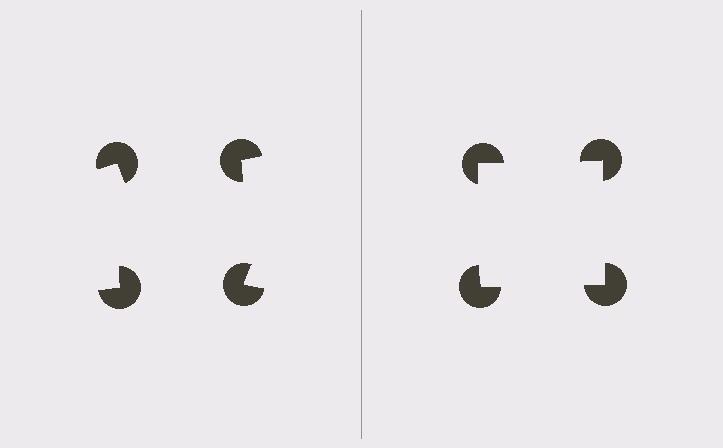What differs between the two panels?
The pac-man discs are positioned identically on both sides; only the wedge orientations differ. On the right they align to a square; on the left they are misaligned.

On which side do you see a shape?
An illusory square appears on the right side. On the left side the wedge cuts are rotated, so no coherent shape forms.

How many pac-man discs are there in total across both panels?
8 — 4 on each side.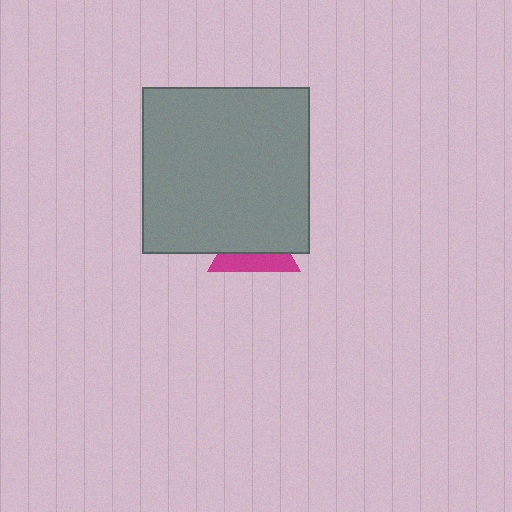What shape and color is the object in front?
The object in front is a gray square.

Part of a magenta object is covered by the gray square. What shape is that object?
It is a triangle.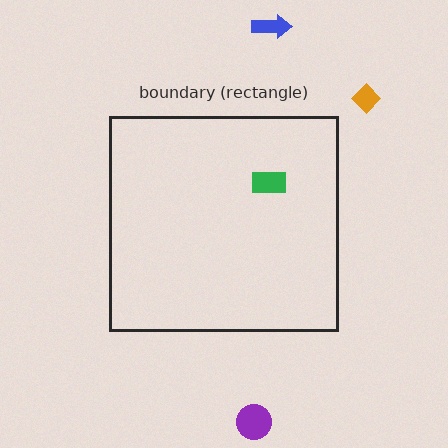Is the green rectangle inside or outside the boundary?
Inside.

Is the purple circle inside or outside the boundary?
Outside.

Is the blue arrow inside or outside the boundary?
Outside.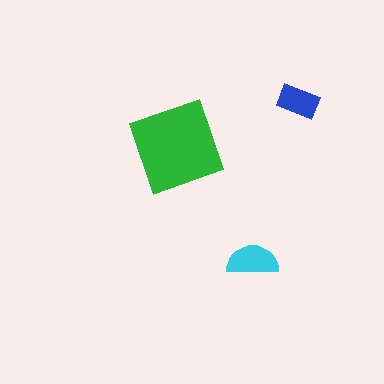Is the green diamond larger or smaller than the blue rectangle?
Larger.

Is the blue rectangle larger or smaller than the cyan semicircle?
Smaller.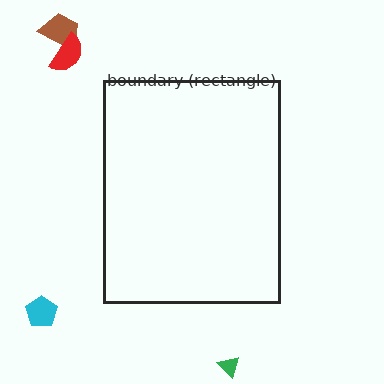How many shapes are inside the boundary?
0 inside, 4 outside.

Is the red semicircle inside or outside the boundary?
Outside.